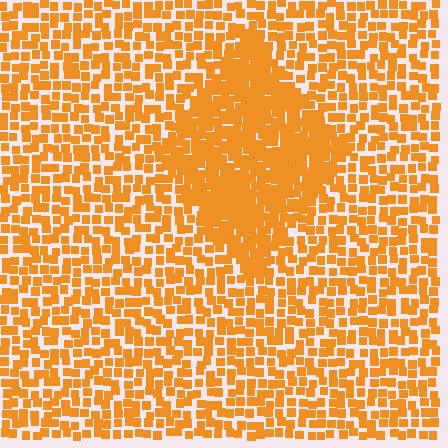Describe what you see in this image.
The image contains small orange elements arranged at two different densities. A diamond-shaped region is visible where the elements are more densely packed than the surrounding area.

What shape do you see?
I see a diamond.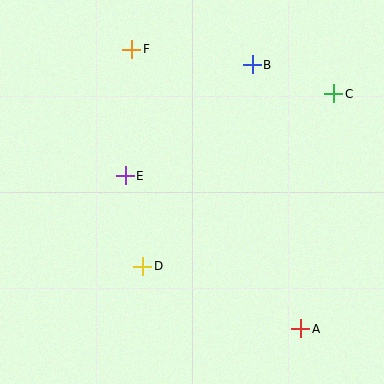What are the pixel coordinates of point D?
Point D is at (143, 266).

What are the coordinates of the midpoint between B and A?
The midpoint between B and A is at (276, 197).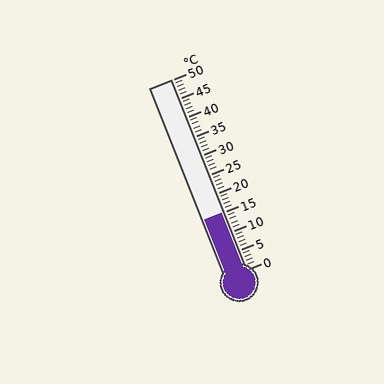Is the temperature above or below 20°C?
The temperature is below 20°C.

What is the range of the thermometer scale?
The thermometer scale ranges from 0°C to 50°C.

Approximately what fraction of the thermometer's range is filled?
The thermometer is filled to approximately 30% of its range.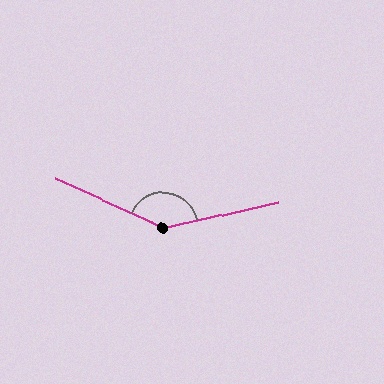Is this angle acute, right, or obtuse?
It is obtuse.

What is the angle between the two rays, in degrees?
Approximately 144 degrees.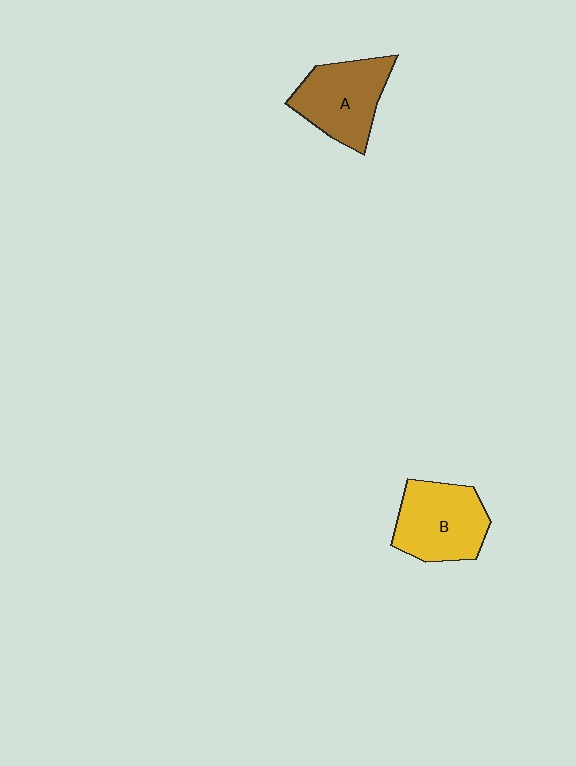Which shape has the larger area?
Shape B (yellow).